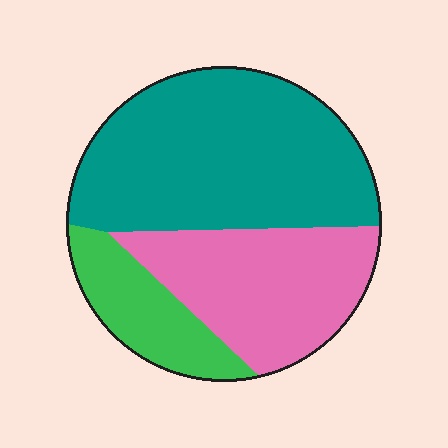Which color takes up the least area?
Green, at roughly 15%.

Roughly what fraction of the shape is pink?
Pink covers about 30% of the shape.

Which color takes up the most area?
Teal, at roughly 50%.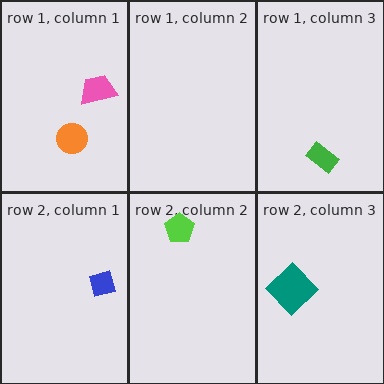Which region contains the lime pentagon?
The row 2, column 2 region.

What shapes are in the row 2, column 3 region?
The teal diamond.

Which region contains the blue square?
The row 2, column 1 region.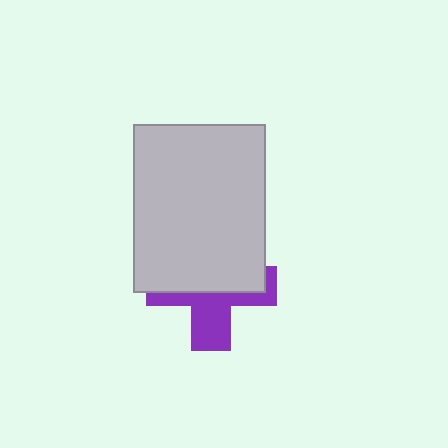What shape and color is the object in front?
The object in front is a light gray rectangle.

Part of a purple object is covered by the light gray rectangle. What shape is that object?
It is a cross.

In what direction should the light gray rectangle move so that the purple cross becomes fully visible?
The light gray rectangle should move up. That is the shortest direction to clear the overlap and leave the purple cross fully visible.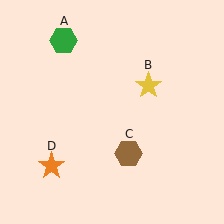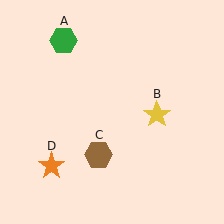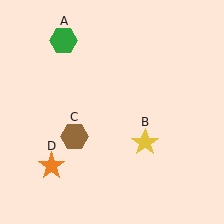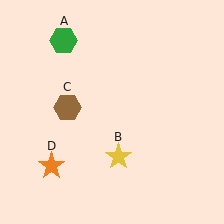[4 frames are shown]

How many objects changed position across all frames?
2 objects changed position: yellow star (object B), brown hexagon (object C).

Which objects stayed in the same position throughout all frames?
Green hexagon (object A) and orange star (object D) remained stationary.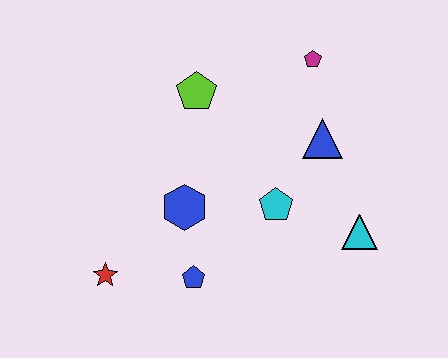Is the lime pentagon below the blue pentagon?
No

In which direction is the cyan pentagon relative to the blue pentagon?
The cyan pentagon is to the right of the blue pentagon.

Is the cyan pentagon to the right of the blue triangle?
No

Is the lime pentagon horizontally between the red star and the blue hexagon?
No